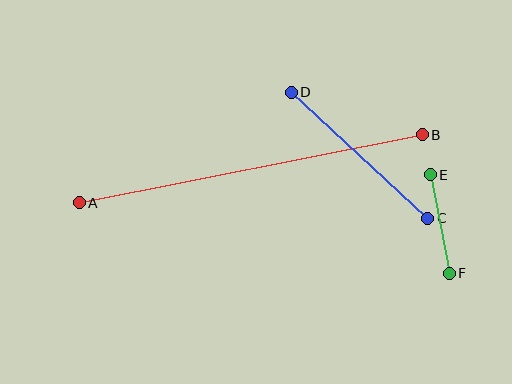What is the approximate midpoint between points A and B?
The midpoint is at approximately (251, 169) pixels.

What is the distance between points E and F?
The distance is approximately 101 pixels.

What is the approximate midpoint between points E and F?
The midpoint is at approximately (440, 224) pixels.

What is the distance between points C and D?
The distance is approximately 186 pixels.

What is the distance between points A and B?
The distance is approximately 350 pixels.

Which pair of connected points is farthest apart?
Points A and B are farthest apart.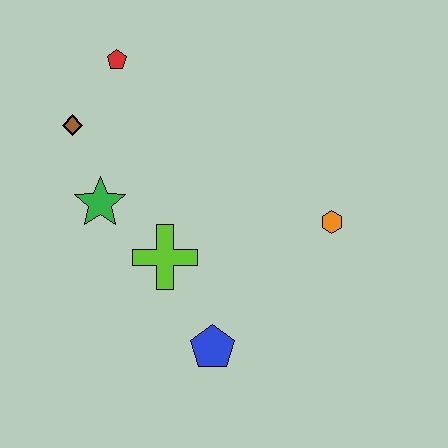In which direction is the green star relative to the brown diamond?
The green star is below the brown diamond.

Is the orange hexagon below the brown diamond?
Yes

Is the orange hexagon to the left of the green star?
No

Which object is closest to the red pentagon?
The brown diamond is closest to the red pentagon.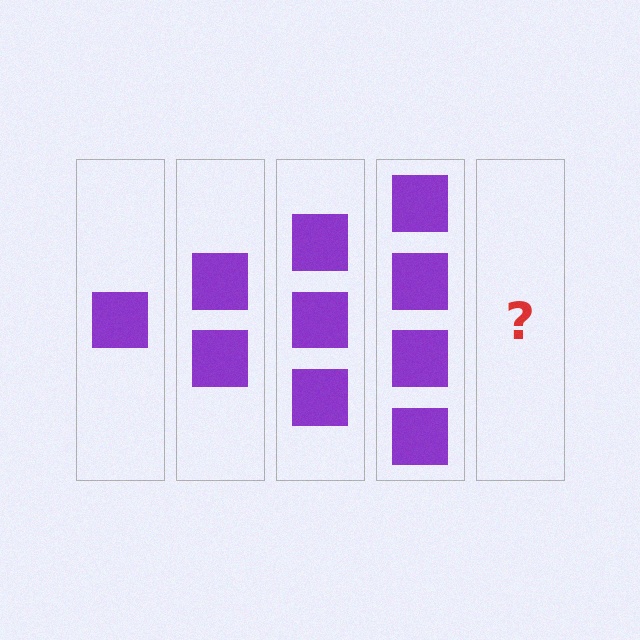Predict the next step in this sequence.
The next step is 5 squares.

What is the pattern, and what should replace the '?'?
The pattern is that each step adds one more square. The '?' should be 5 squares.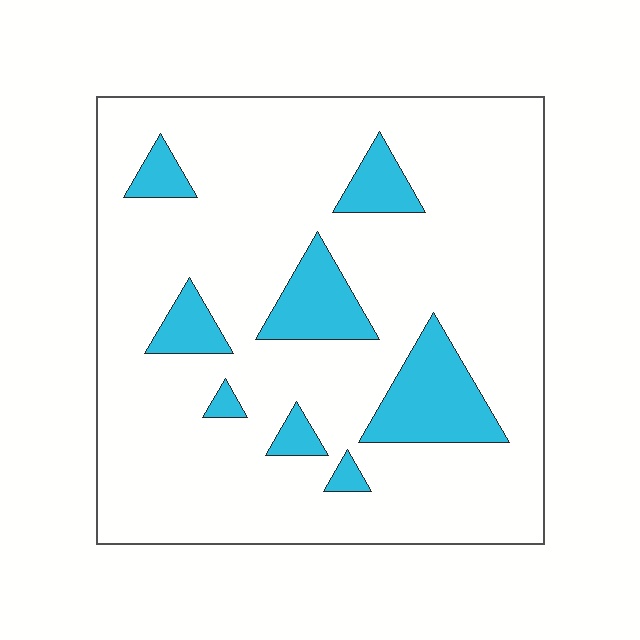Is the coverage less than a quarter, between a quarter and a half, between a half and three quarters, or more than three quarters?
Less than a quarter.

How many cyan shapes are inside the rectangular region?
8.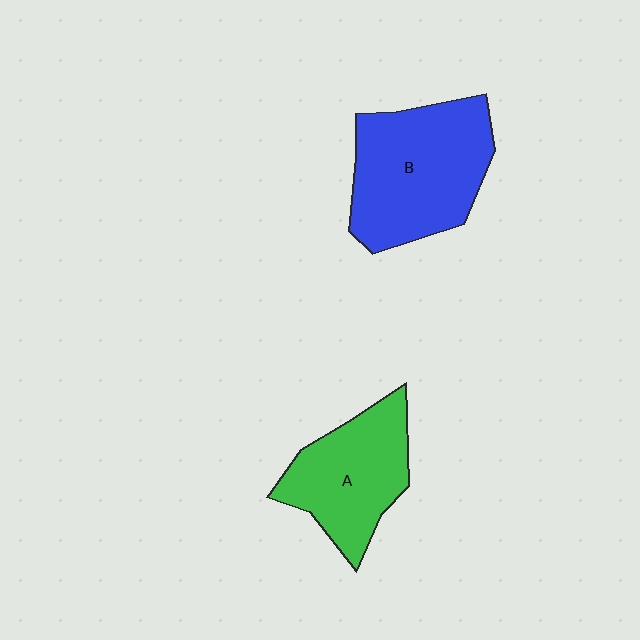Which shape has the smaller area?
Shape A (green).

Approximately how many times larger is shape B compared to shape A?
Approximately 1.3 times.